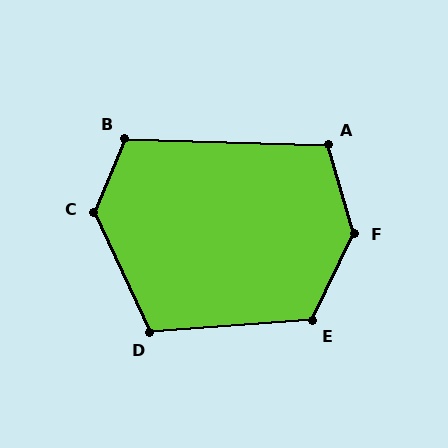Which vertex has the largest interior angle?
F, at approximately 138 degrees.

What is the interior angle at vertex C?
Approximately 132 degrees (obtuse).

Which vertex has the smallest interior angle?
A, at approximately 108 degrees.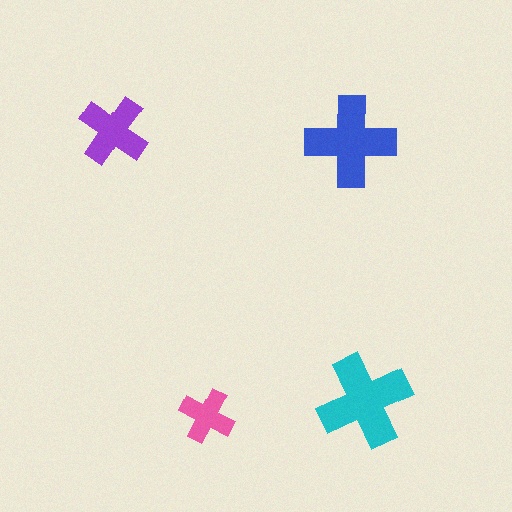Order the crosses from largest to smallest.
the cyan one, the blue one, the purple one, the pink one.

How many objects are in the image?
There are 4 objects in the image.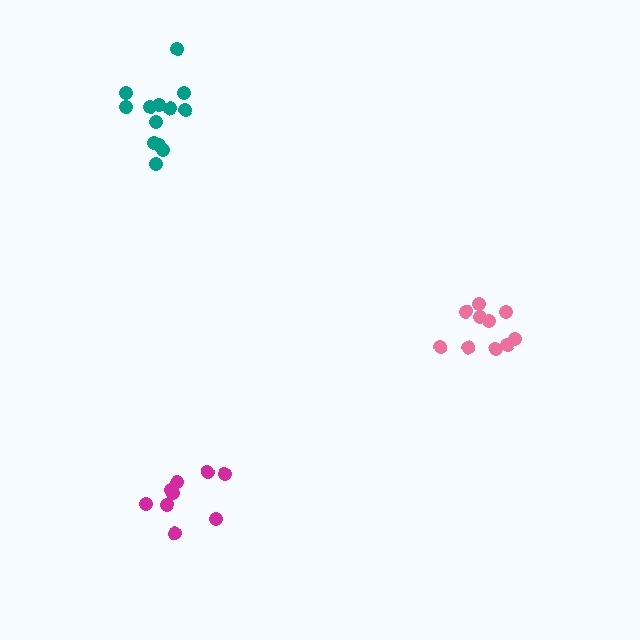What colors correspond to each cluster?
The clusters are colored: teal, magenta, pink.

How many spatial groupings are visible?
There are 3 spatial groupings.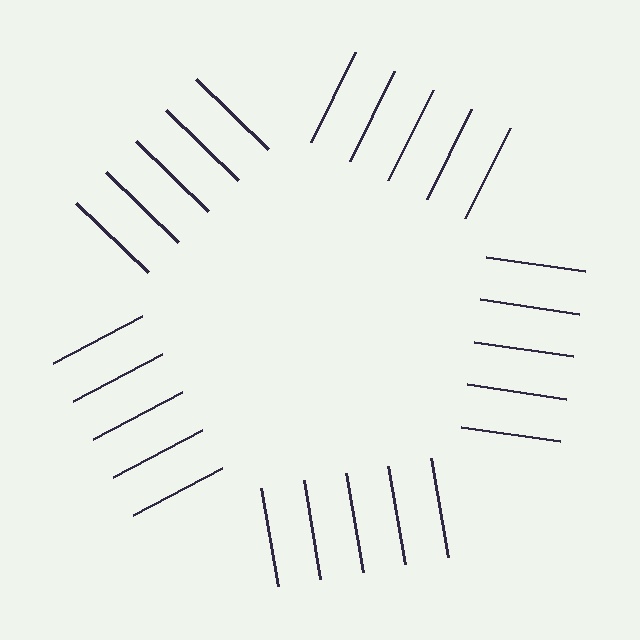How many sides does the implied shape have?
5 sides — the line-ends trace a pentagon.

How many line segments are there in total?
25 — 5 along each of the 5 edges.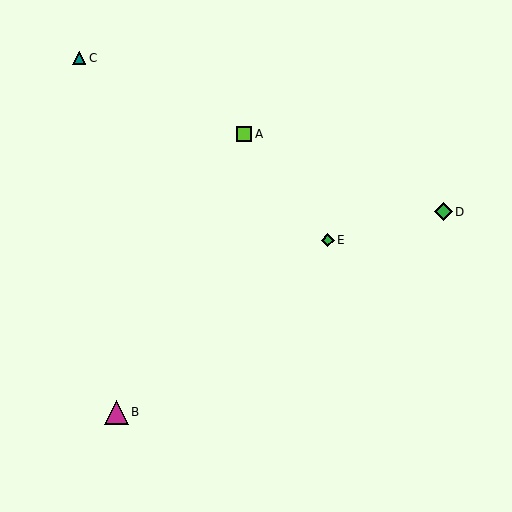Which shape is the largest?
The magenta triangle (labeled B) is the largest.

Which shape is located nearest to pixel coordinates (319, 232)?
The green diamond (labeled E) at (328, 240) is nearest to that location.